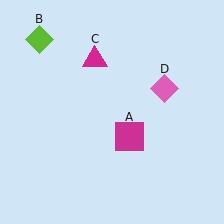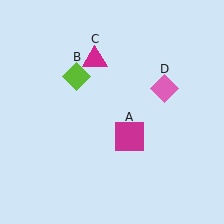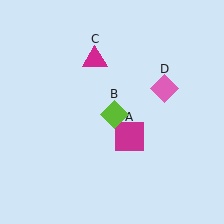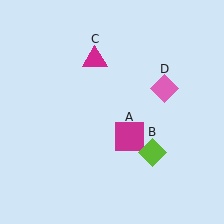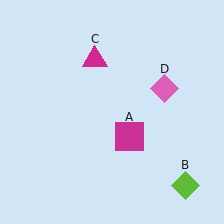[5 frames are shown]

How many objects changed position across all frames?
1 object changed position: lime diamond (object B).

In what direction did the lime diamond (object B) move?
The lime diamond (object B) moved down and to the right.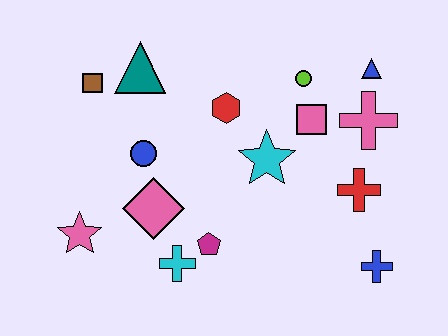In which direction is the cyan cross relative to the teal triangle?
The cyan cross is below the teal triangle.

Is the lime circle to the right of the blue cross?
No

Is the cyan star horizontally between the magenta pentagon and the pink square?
Yes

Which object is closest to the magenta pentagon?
The cyan cross is closest to the magenta pentagon.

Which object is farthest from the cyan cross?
The blue triangle is farthest from the cyan cross.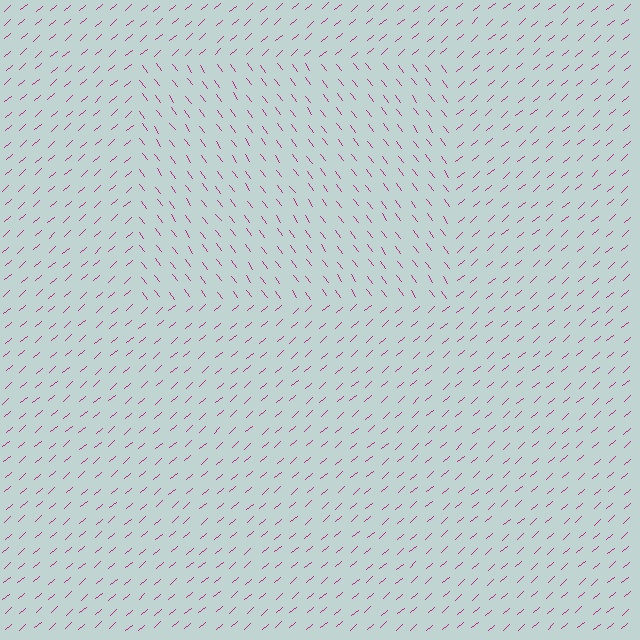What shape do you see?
I see a rectangle.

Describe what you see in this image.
The image is filled with small magenta line segments. A rectangle region in the image has lines oriented differently from the surrounding lines, creating a visible texture boundary.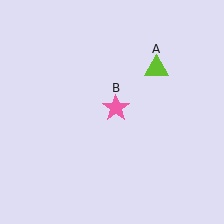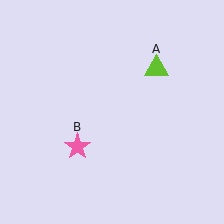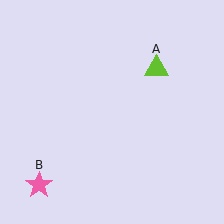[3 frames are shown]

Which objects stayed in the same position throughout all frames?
Lime triangle (object A) remained stationary.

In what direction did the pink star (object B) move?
The pink star (object B) moved down and to the left.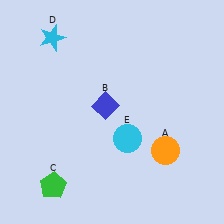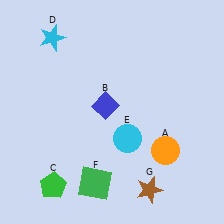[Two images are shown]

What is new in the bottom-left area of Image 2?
A green square (F) was added in the bottom-left area of Image 2.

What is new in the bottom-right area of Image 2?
A brown star (G) was added in the bottom-right area of Image 2.